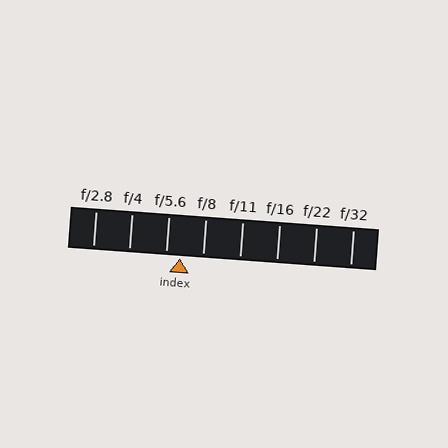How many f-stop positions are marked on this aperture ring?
There are 8 f-stop positions marked.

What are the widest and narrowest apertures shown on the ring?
The widest aperture shown is f/2.8 and the narrowest is f/32.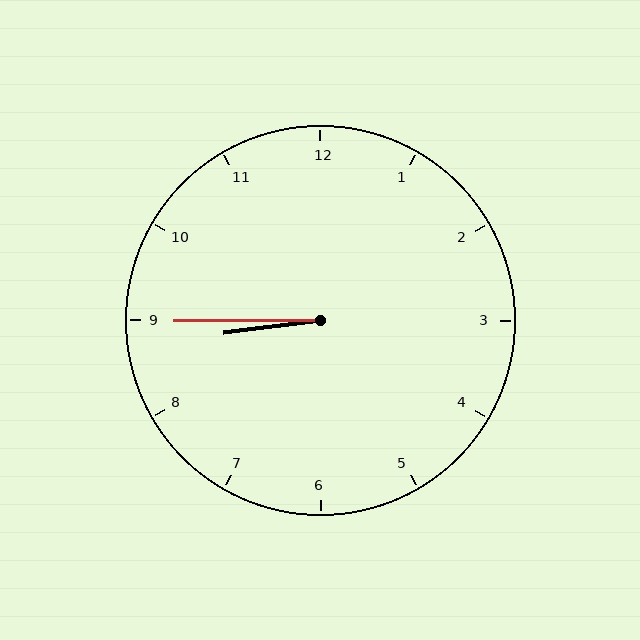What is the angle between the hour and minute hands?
Approximately 8 degrees.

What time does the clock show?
8:45.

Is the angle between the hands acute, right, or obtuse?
It is acute.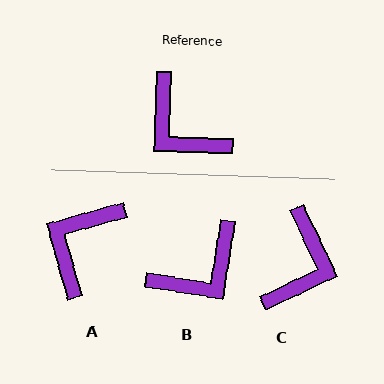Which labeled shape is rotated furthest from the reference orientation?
C, about 117 degrees away.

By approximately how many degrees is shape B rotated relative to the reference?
Approximately 83 degrees counter-clockwise.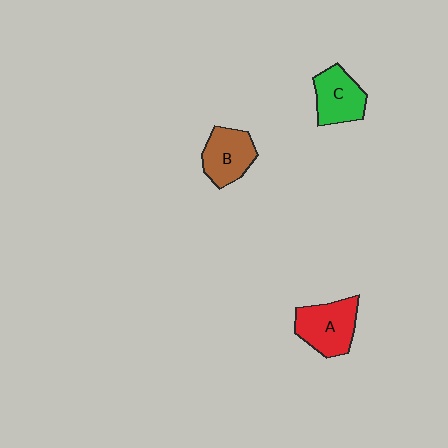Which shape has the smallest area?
Shape B (brown).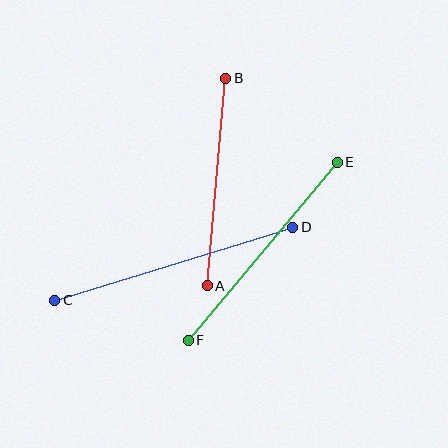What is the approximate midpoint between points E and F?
The midpoint is at approximately (263, 251) pixels.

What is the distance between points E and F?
The distance is approximately 232 pixels.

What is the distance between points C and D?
The distance is approximately 249 pixels.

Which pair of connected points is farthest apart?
Points C and D are farthest apart.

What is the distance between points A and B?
The distance is approximately 208 pixels.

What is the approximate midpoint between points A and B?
The midpoint is at approximately (217, 182) pixels.